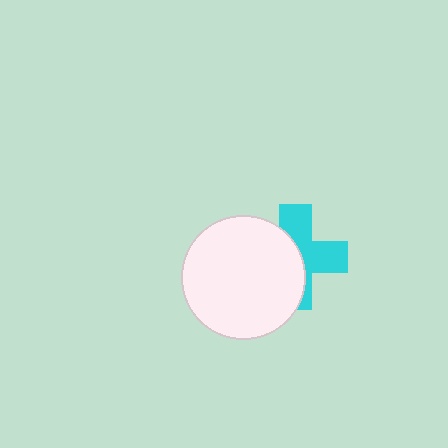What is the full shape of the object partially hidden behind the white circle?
The partially hidden object is a cyan cross.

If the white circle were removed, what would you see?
You would see the complete cyan cross.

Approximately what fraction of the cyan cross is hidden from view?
Roughly 50% of the cyan cross is hidden behind the white circle.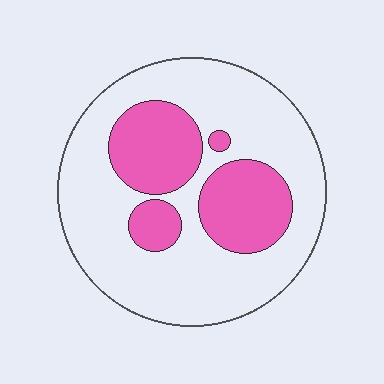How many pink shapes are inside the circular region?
4.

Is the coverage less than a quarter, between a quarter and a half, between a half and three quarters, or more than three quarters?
Between a quarter and a half.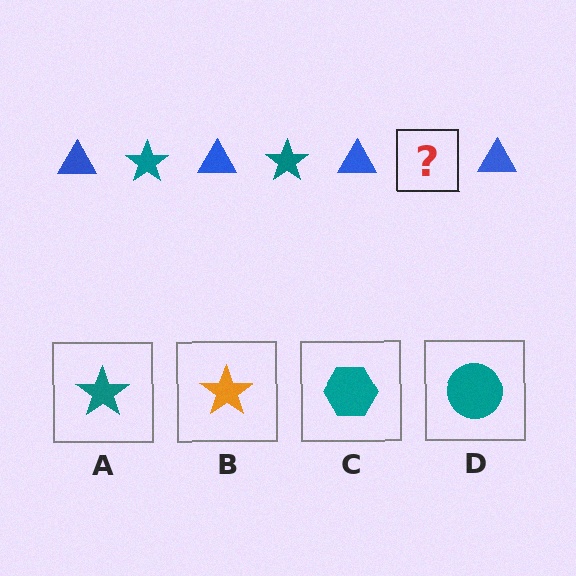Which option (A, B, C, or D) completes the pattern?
A.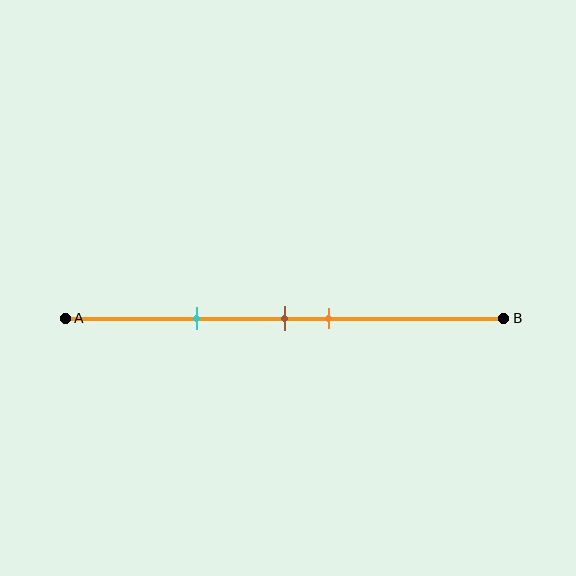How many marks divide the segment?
There are 3 marks dividing the segment.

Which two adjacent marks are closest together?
The brown and orange marks are the closest adjacent pair.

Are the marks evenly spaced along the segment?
No, the marks are not evenly spaced.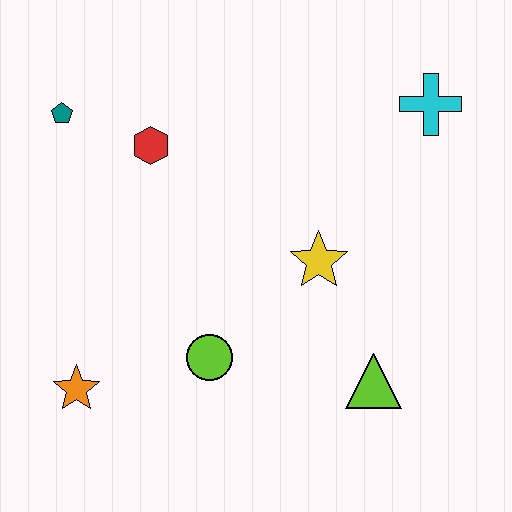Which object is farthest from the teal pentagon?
The lime triangle is farthest from the teal pentagon.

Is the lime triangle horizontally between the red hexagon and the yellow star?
No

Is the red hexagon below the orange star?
No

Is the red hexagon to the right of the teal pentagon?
Yes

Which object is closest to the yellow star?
The lime triangle is closest to the yellow star.